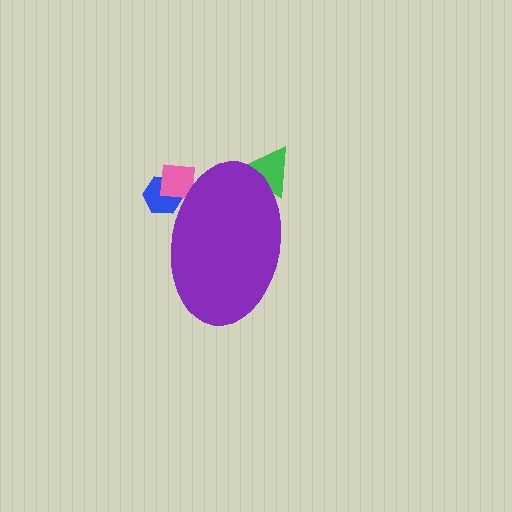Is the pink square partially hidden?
Yes, the pink square is partially hidden behind the purple ellipse.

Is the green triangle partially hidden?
Yes, the green triangle is partially hidden behind the purple ellipse.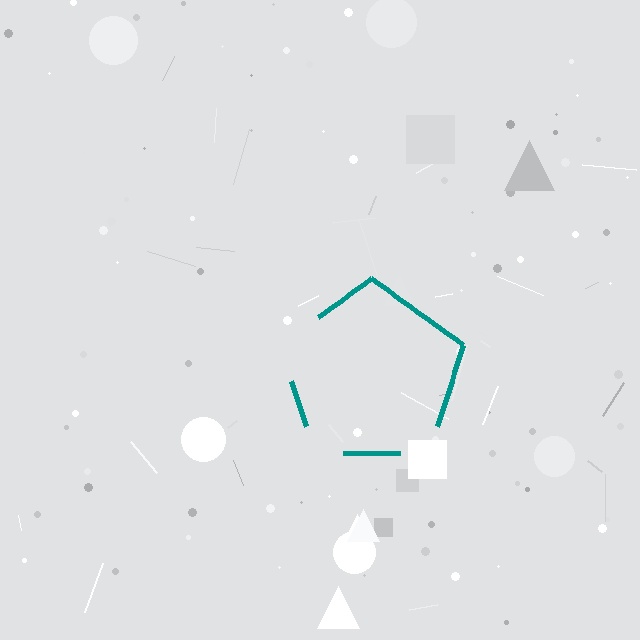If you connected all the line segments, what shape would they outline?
They would outline a pentagon.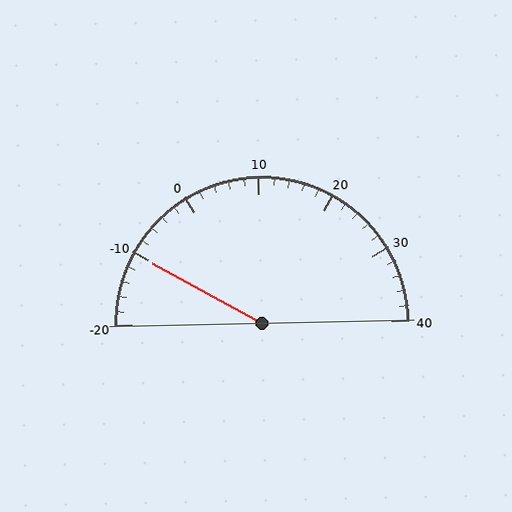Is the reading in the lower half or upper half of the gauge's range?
The reading is in the lower half of the range (-20 to 40).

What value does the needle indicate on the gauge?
The needle indicates approximately -10.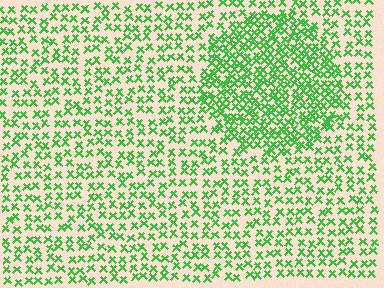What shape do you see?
I see a circle.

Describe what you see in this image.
The image contains small green elements arranged at two different densities. A circle-shaped region is visible where the elements are more densely packed than the surrounding area.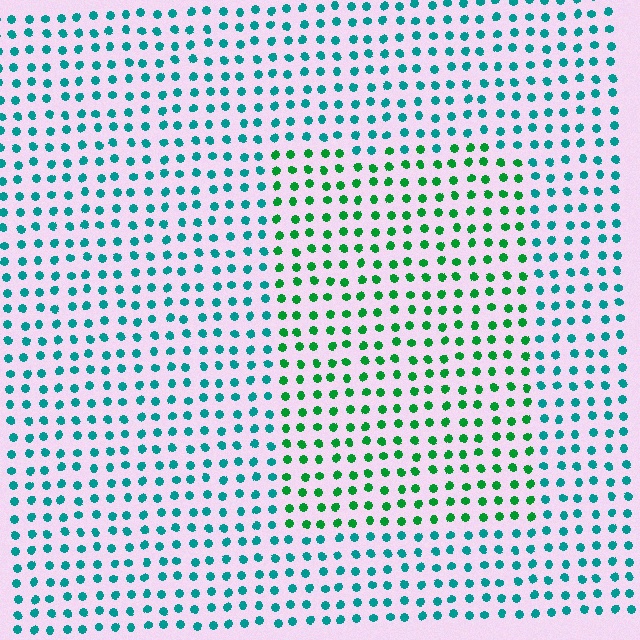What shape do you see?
I see a rectangle.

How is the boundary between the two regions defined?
The boundary is defined purely by a slight shift in hue (about 40 degrees). Spacing, size, and orientation are identical on both sides.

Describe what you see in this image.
The image is filled with small teal elements in a uniform arrangement. A rectangle-shaped region is visible where the elements are tinted to a slightly different hue, forming a subtle color boundary.